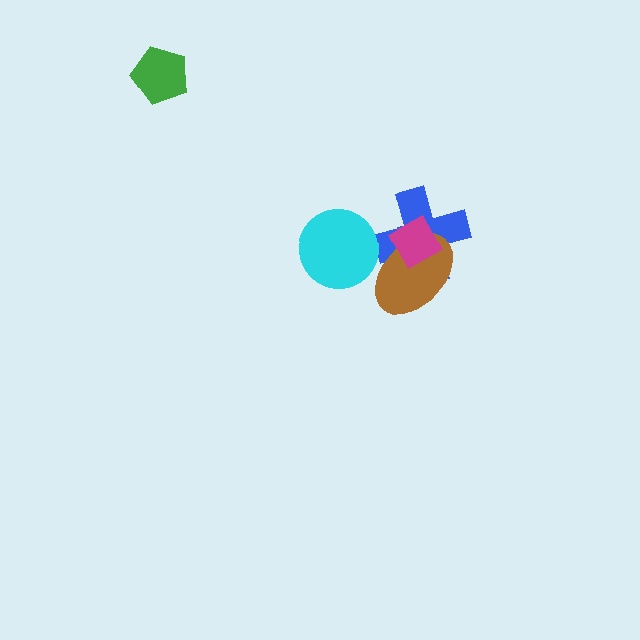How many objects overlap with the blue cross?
2 objects overlap with the blue cross.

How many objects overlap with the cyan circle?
0 objects overlap with the cyan circle.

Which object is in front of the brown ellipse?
The magenta diamond is in front of the brown ellipse.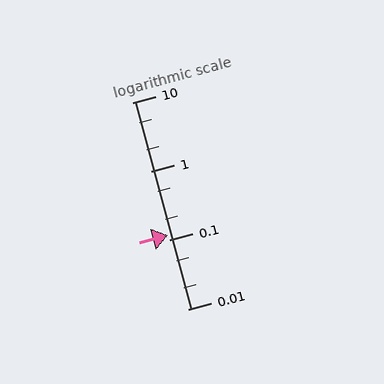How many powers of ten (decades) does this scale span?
The scale spans 3 decades, from 0.01 to 10.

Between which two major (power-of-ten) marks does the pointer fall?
The pointer is between 0.1 and 1.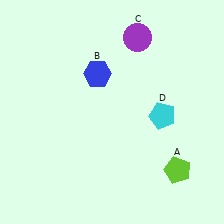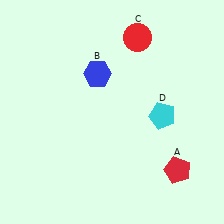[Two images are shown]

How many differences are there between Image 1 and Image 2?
There are 2 differences between the two images.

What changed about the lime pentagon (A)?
In Image 1, A is lime. In Image 2, it changed to red.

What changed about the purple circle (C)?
In Image 1, C is purple. In Image 2, it changed to red.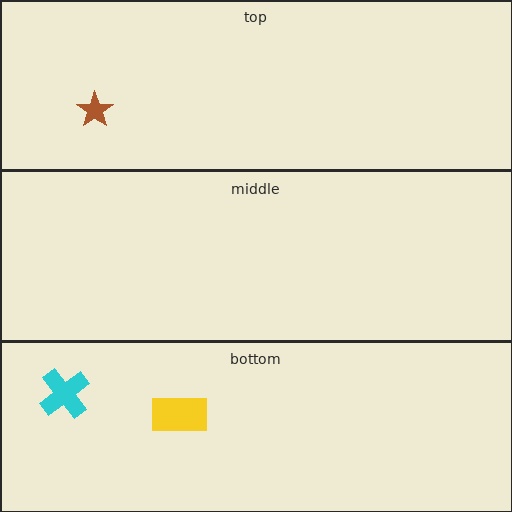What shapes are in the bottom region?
The yellow rectangle, the cyan cross.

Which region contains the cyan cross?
The bottom region.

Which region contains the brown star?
The top region.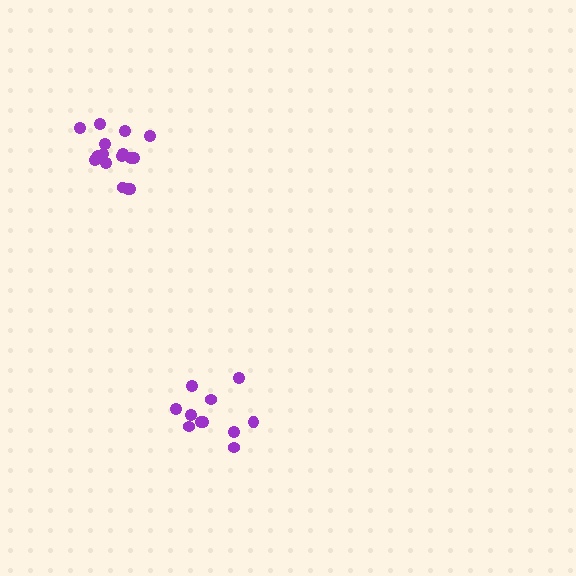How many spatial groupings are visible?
There are 2 spatial groupings.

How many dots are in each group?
Group 1: 16 dots, Group 2: 11 dots (27 total).